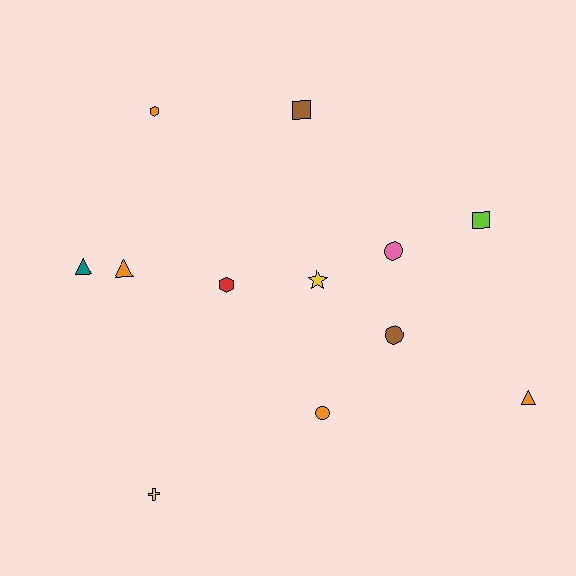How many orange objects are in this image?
There are 4 orange objects.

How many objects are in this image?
There are 12 objects.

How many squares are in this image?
There are 2 squares.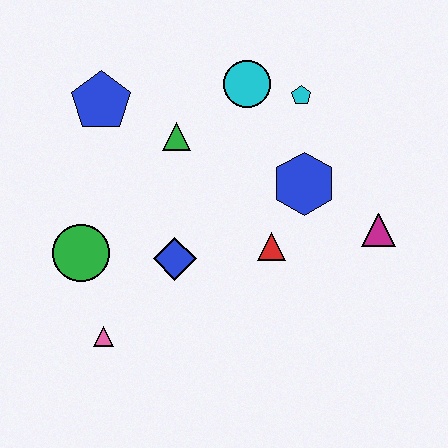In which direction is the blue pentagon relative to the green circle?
The blue pentagon is above the green circle.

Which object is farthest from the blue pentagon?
The magenta triangle is farthest from the blue pentagon.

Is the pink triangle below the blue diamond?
Yes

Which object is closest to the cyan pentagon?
The cyan circle is closest to the cyan pentagon.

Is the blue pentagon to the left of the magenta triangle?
Yes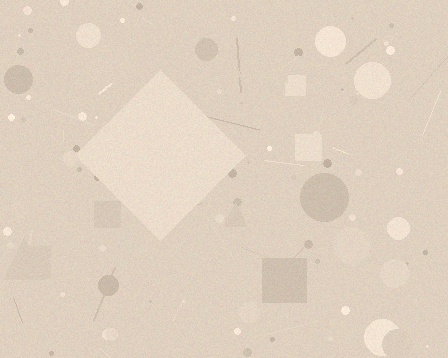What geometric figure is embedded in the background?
A diamond is embedded in the background.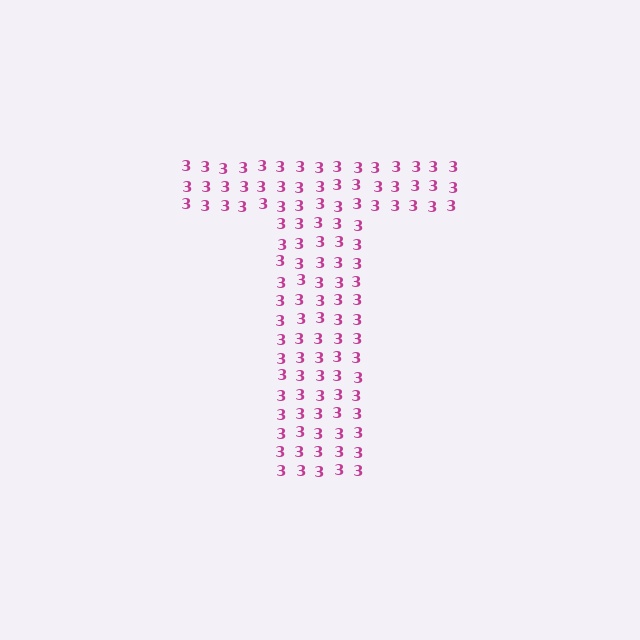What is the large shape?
The large shape is the letter T.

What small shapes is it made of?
It is made of small digit 3's.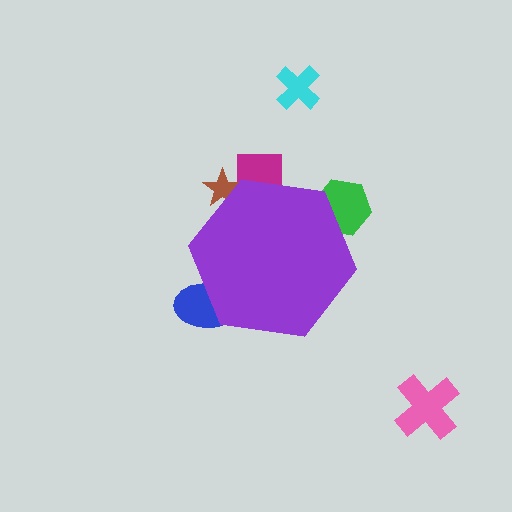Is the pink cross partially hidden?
No, the pink cross is fully visible.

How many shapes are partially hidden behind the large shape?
4 shapes are partially hidden.